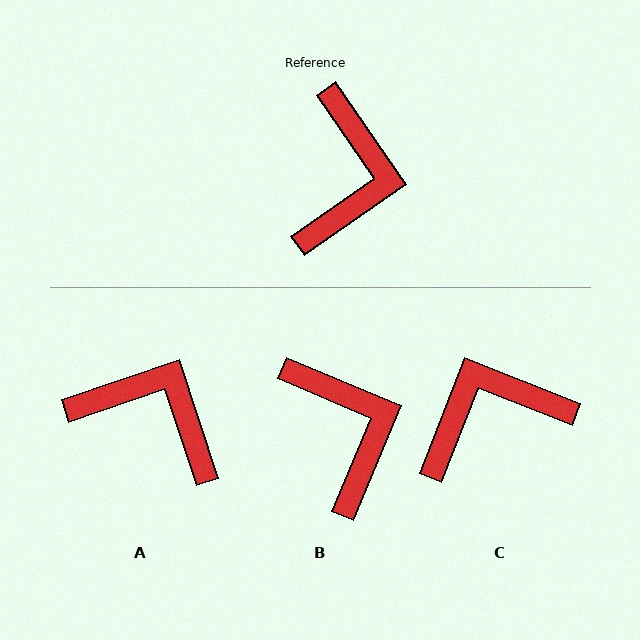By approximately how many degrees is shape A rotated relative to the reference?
Approximately 74 degrees counter-clockwise.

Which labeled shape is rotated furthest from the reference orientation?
C, about 124 degrees away.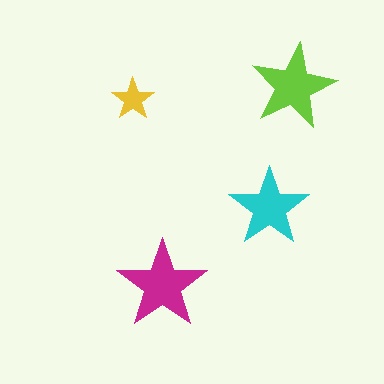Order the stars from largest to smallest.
the magenta one, the lime one, the cyan one, the yellow one.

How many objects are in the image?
There are 4 objects in the image.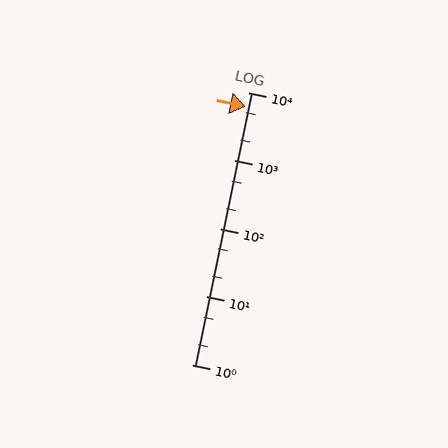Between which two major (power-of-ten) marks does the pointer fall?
The pointer is between 1000 and 10000.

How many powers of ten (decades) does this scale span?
The scale spans 4 decades, from 1 to 10000.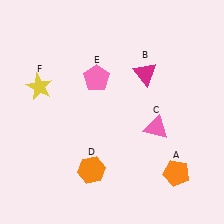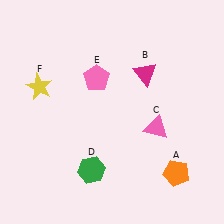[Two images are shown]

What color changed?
The hexagon (D) changed from orange in Image 1 to green in Image 2.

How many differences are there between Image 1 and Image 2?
There is 1 difference between the two images.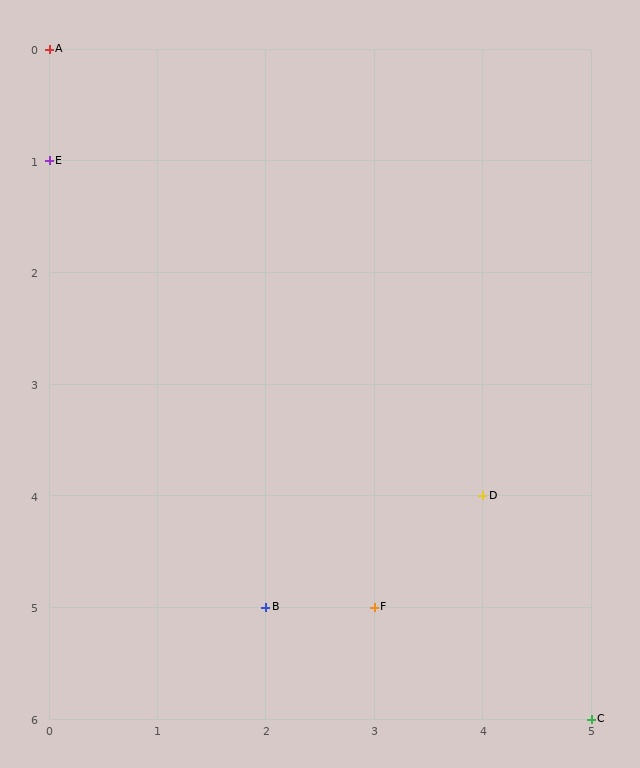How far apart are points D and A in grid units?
Points D and A are 4 columns and 4 rows apart (about 5.7 grid units diagonally).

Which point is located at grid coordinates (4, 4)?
Point D is at (4, 4).